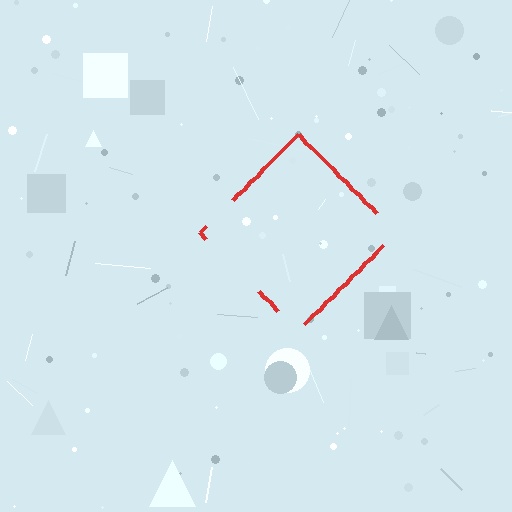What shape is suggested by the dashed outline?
The dashed outline suggests a diamond.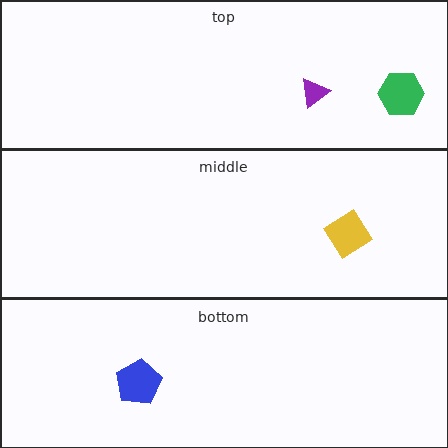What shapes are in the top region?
The purple triangle, the green hexagon.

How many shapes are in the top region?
2.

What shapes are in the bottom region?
The blue pentagon.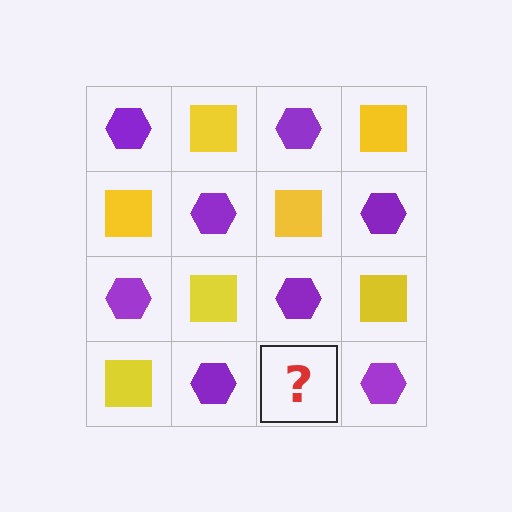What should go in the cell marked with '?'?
The missing cell should contain a yellow square.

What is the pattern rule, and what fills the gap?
The rule is that it alternates purple hexagon and yellow square in a checkerboard pattern. The gap should be filled with a yellow square.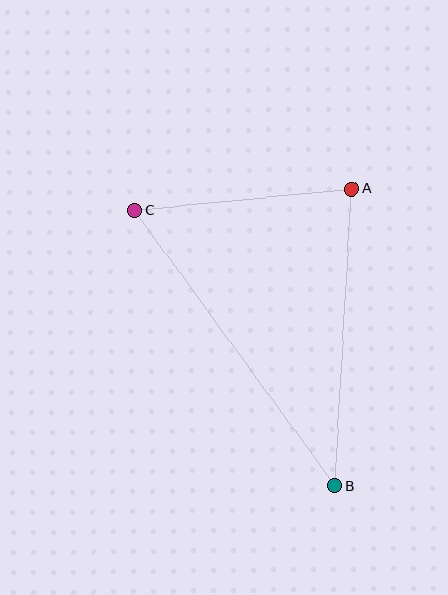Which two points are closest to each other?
Points A and C are closest to each other.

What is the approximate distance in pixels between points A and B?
The distance between A and B is approximately 297 pixels.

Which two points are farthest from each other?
Points B and C are farthest from each other.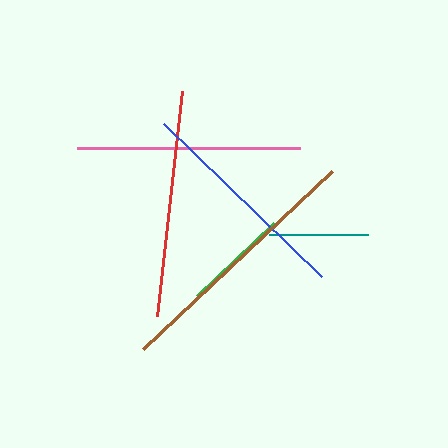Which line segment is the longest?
The brown line is the longest at approximately 260 pixels.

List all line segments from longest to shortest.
From longest to shortest: brown, red, pink, blue, green, teal.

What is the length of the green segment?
The green segment is approximately 106 pixels long.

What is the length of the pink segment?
The pink segment is approximately 223 pixels long.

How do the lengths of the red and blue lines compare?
The red and blue lines are approximately the same length.